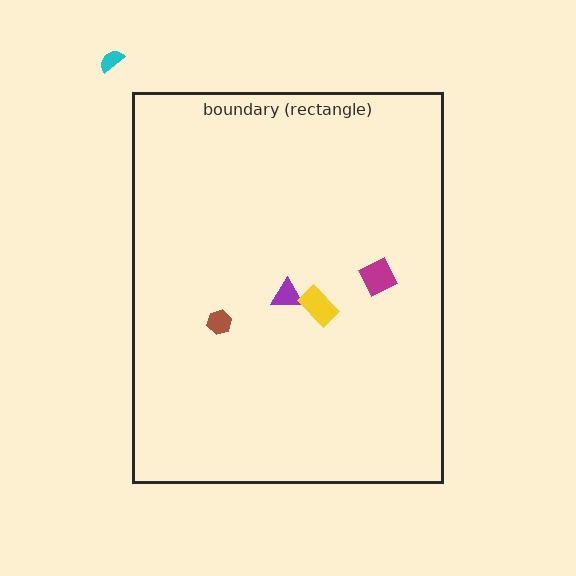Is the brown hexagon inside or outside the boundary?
Inside.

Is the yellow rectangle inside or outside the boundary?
Inside.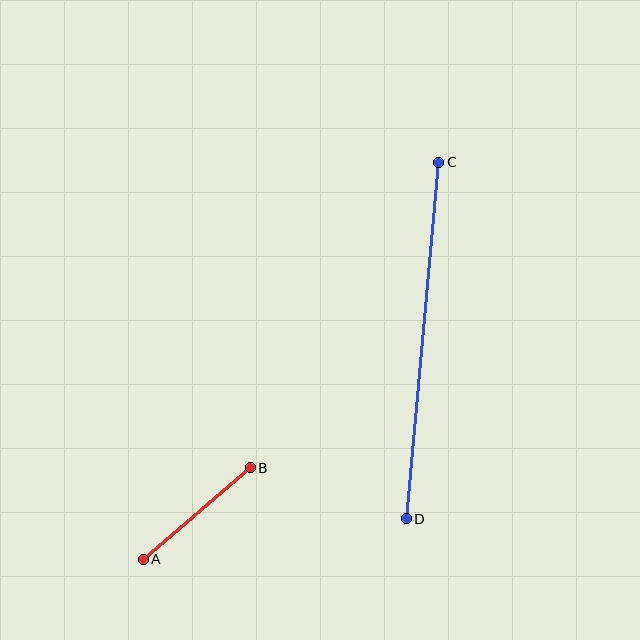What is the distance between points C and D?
The distance is approximately 358 pixels.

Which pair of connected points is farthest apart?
Points C and D are farthest apart.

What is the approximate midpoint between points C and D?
The midpoint is at approximately (423, 340) pixels.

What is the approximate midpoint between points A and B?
The midpoint is at approximately (197, 513) pixels.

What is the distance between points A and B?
The distance is approximately 141 pixels.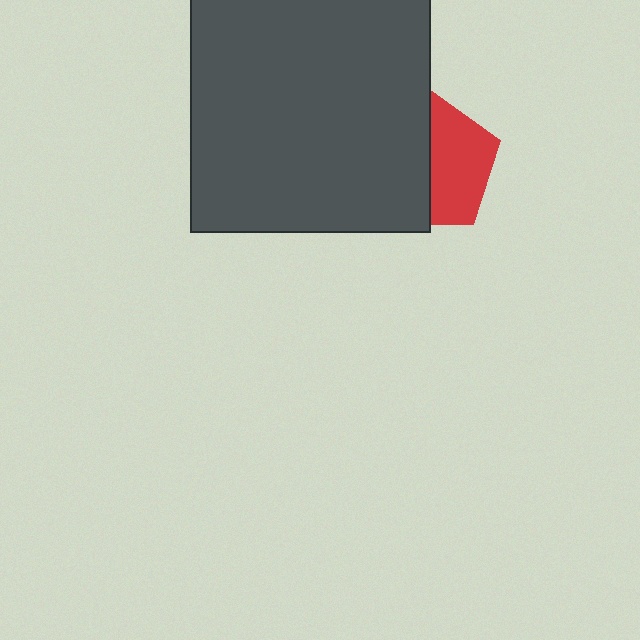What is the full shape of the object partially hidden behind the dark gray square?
The partially hidden object is a red pentagon.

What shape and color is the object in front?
The object in front is a dark gray square.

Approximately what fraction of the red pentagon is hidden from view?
Roughly 52% of the red pentagon is hidden behind the dark gray square.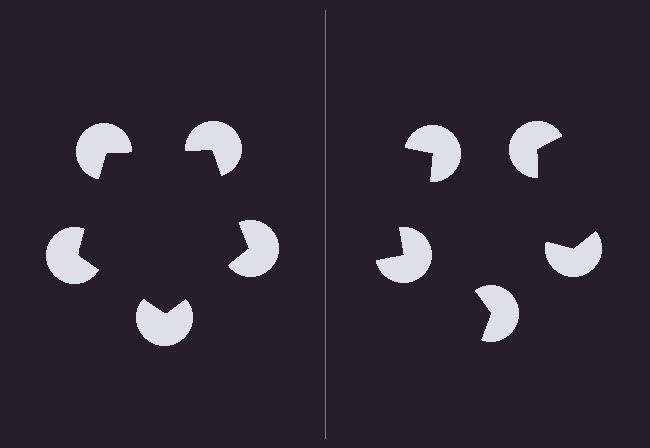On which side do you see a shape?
An illusory pentagon appears on the left side. On the right side the wedge cuts are rotated, so no coherent shape forms.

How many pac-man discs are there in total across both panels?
10 — 5 on each side.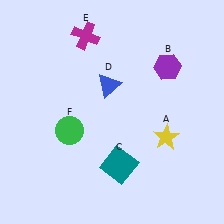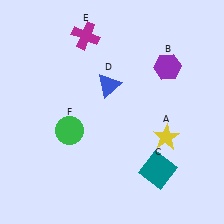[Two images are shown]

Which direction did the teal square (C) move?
The teal square (C) moved right.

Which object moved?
The teal square (C) moved right.